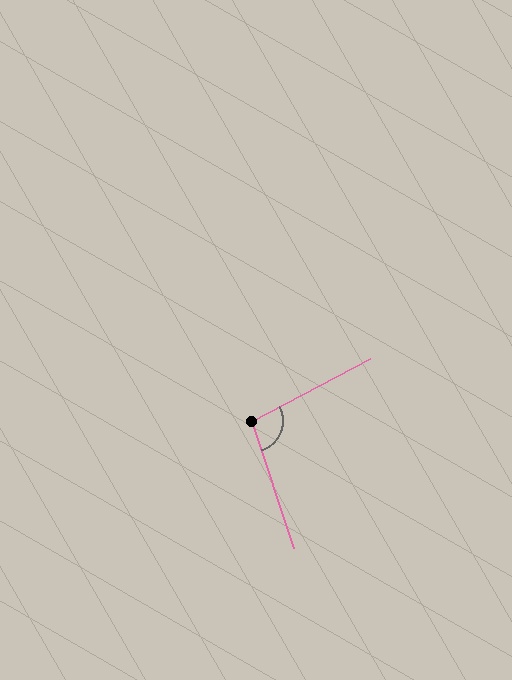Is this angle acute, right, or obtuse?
It is obtuse.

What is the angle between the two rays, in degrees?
Approximately 100 degrees.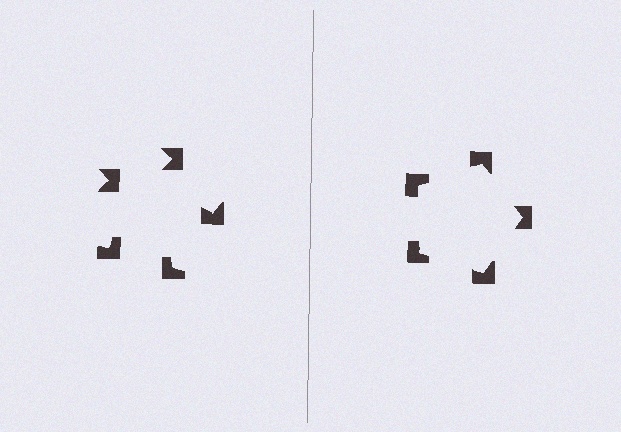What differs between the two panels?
The notched squares are positioned identically on both sides; only the wedge orientations differ. On the right they align to a pentagon; on the left they are misaligned.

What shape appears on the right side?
An illusory pentagon.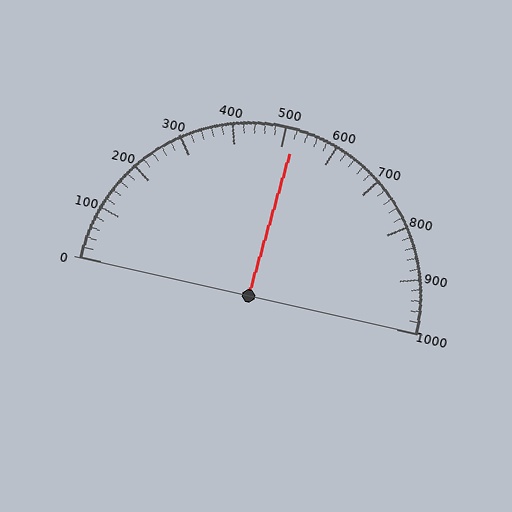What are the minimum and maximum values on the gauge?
The gauge ranges from 0 to 1000.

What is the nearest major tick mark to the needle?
The nearest major tick mark is 500.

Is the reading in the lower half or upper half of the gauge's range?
The reading is in the upper half of the range (0 to 1000).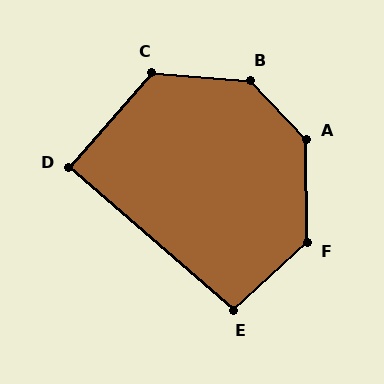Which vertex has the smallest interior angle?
D, at approximately 90 degrees.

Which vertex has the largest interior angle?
B, at approximately 138 degrees.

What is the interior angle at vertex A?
Approximately 137 degrees (obtuse).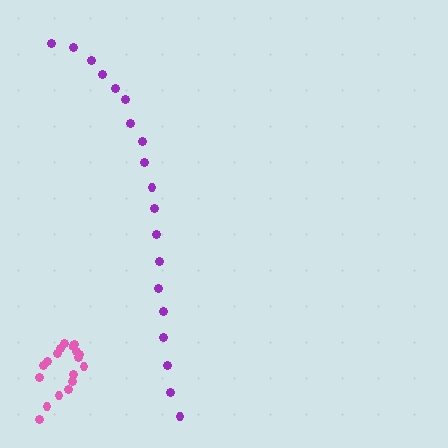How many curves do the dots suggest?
There are 2 distinct paths.